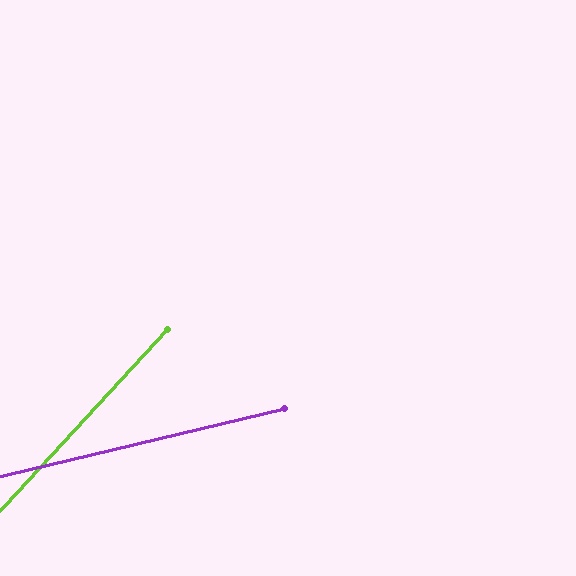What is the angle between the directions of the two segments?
Approximately 34 degrees.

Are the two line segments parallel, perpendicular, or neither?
Neither parallel nor perpendicular — they differ by about 34°.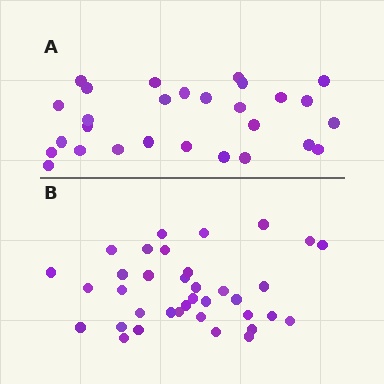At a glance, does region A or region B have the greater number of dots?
Region B (the bottom region) has more dots.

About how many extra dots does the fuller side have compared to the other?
Region B has roughly 8 or so more dots than region A.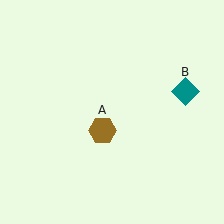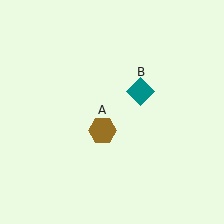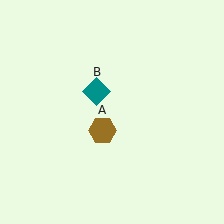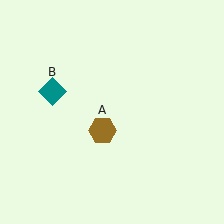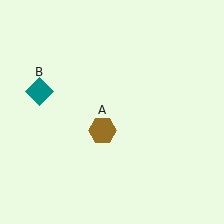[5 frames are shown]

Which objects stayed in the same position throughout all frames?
Brown hexagon (object A) remained stationary.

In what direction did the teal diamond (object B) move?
The teal diamond (object B) moved left.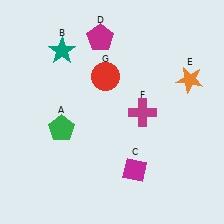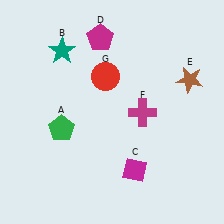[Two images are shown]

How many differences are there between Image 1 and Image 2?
There is 1 difference between the two images.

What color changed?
The star (E) changed from orange in Image 1 to brown in Image 2.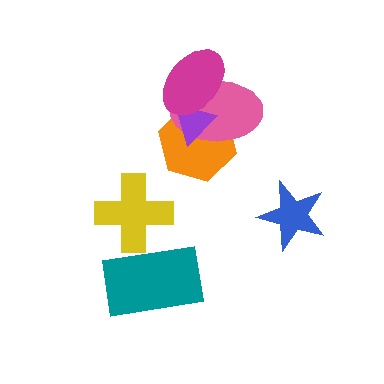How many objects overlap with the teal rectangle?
1 object overlaps with the teal rectangle.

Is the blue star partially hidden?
No, no other shape covers it.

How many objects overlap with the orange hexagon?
3 objects overlap with the orange hexagon.